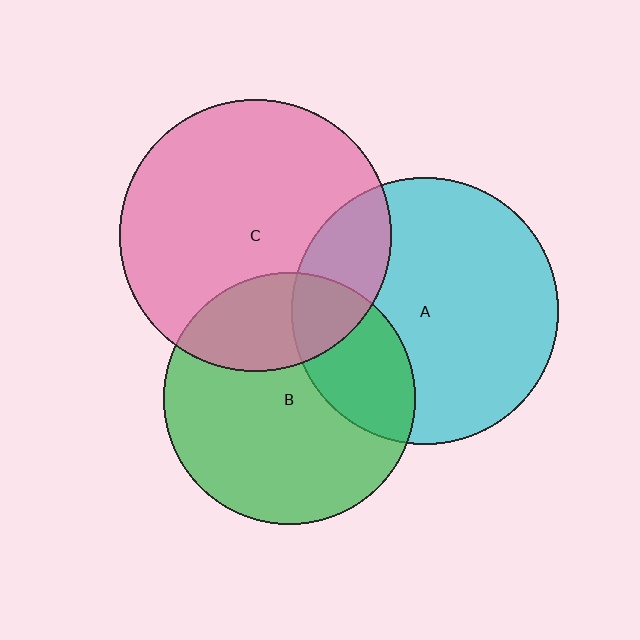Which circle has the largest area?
Circle C (pink).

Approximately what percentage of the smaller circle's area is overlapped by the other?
Approximately 25%.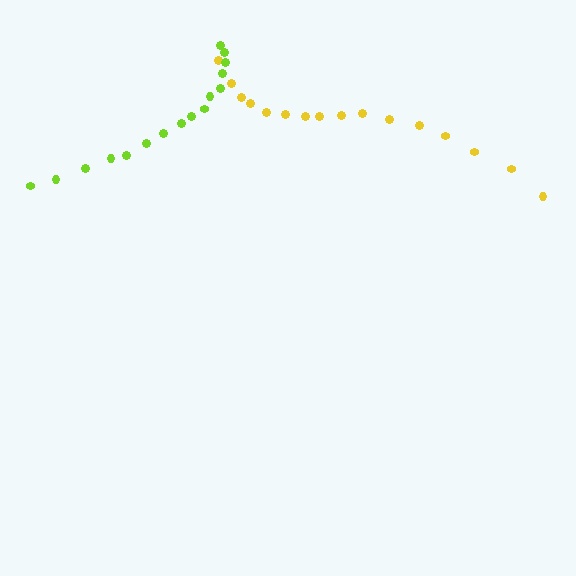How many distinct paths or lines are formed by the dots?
There are 2 distinct paths.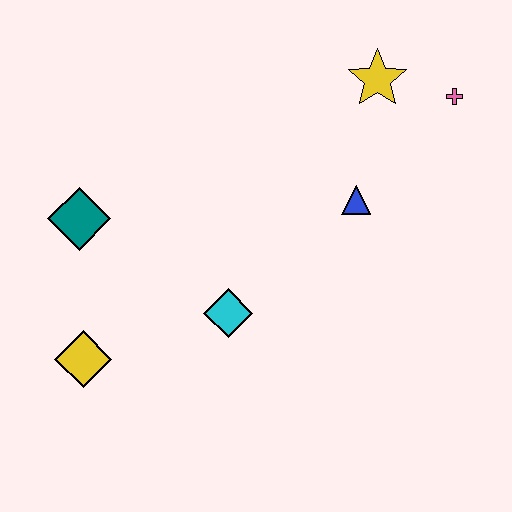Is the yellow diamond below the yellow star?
Yes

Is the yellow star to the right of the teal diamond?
Yes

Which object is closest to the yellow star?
The pink cross is closest to the yellow star.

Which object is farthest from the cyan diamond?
The pink cross is farthest from the cyan diamond.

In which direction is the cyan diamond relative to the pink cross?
The cyan diamond is to the left of the pink cross.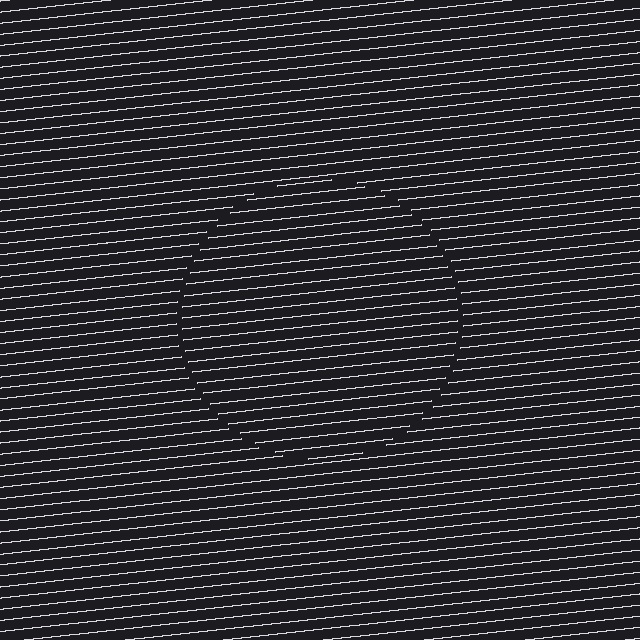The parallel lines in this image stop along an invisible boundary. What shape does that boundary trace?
An illusory circle. The interior of the shape contains the same grating, shifted by half a period — the contour is defined by the phase discontinuity where line-ends from the inner and outer gratings abut.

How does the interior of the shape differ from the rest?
The interior of the shape contains the same grating, shifted by half a period — the contour is defined by the phase discontinuity where line-ends from the inner and outer gratings abut.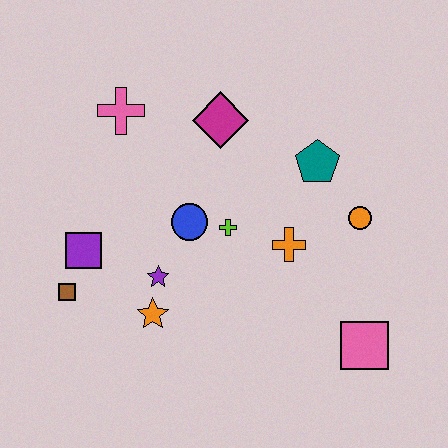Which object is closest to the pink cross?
The magenta diamond is closest to the pink cross.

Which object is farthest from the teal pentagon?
The brown square is farthest from the teal pentagon.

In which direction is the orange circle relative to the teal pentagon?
The orange circle is below the teal pentagon.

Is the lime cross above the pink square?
Yes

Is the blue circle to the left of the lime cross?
Yes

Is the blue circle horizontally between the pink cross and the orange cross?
Yes